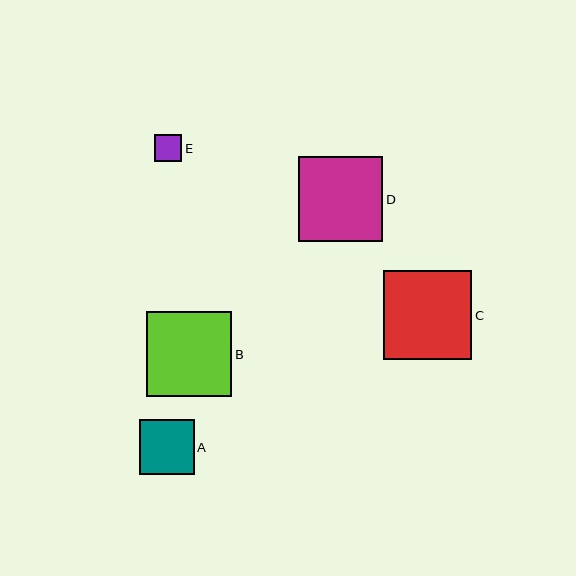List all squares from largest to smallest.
From largest to smallest: C, B, D, A, E.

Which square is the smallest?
Square E is the smallest with a size of approximately 27 pixels.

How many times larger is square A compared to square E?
Square A is approximately 2.0 times the size of square E.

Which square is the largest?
Square C is the largest with a size of approximately 89 pixels.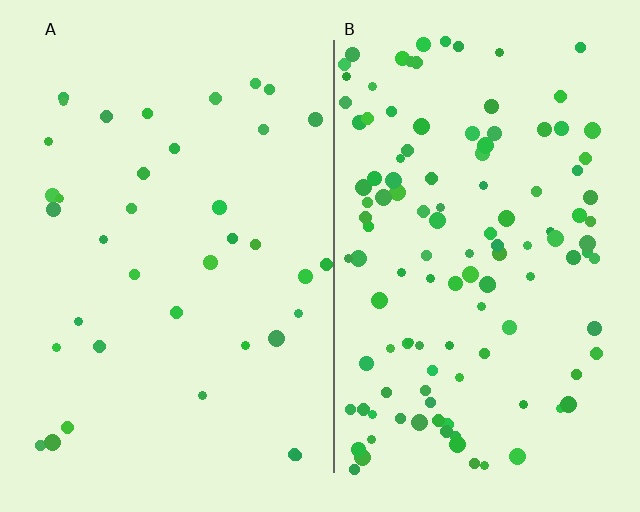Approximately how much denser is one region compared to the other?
Approximately 3.2× — region B over region A.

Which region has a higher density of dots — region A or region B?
B (the right).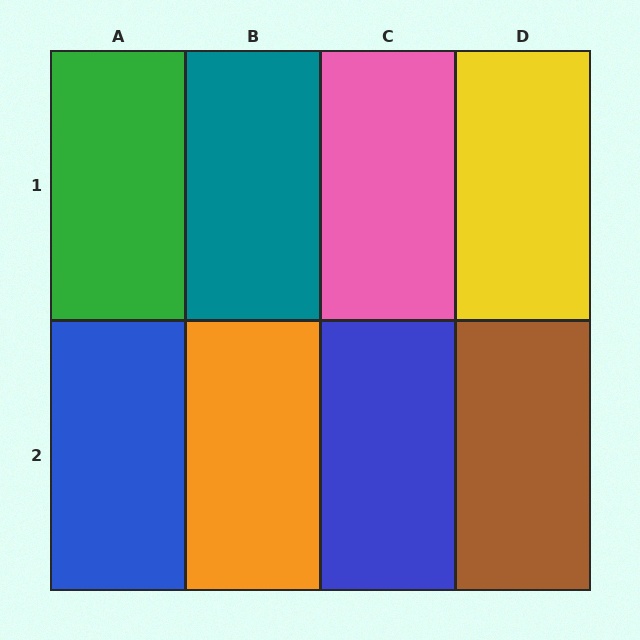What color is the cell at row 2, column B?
Orange.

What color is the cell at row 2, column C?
Blue.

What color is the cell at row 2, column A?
Blue.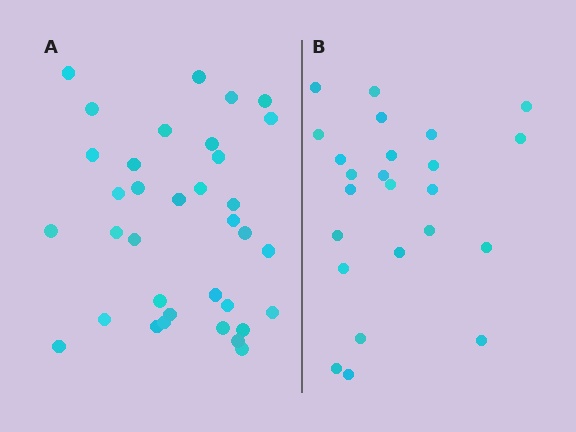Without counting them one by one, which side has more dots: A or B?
Region A (the left region) has more dots.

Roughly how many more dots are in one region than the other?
Region A has roughly 12 or so more dots than region B.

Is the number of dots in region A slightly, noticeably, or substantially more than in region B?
Region A has substantially more. The ratio is roughly 1.5 to 1.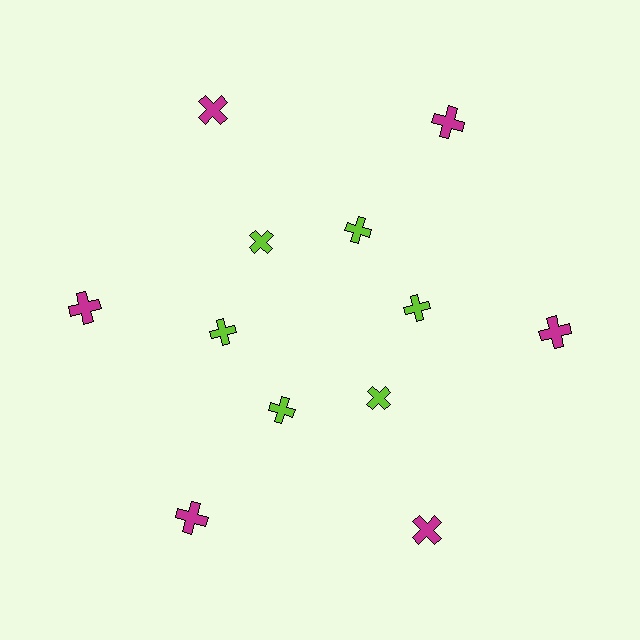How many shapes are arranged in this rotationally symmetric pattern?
There are 12 shapes, arranged in 6 groups of 2.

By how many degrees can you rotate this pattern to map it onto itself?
The pattern maps onto itself every 60 degrees of rotation.